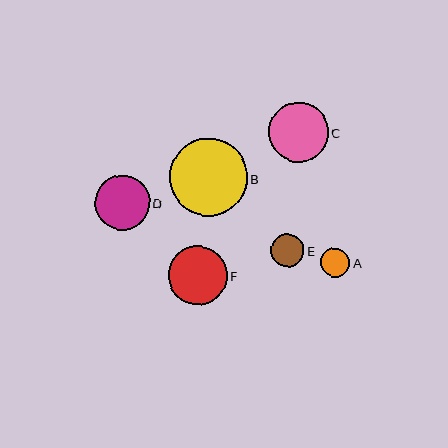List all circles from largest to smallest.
From largest to smallest: B, C, F, D, E, A.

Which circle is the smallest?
Circle A is the smallest with a size of approximately 29 pixels.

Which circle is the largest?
Circle B is the largest with a size of approximately 78 pixels.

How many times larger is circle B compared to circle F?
Circle B is approximately 1.3 times the size of circle F.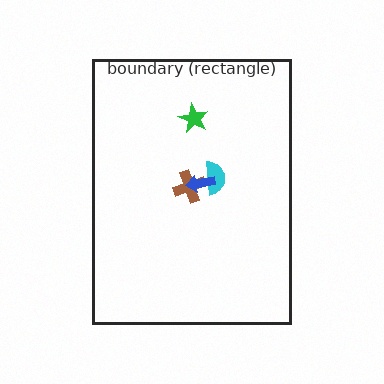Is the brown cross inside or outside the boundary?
Inside.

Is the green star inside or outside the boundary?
Inside.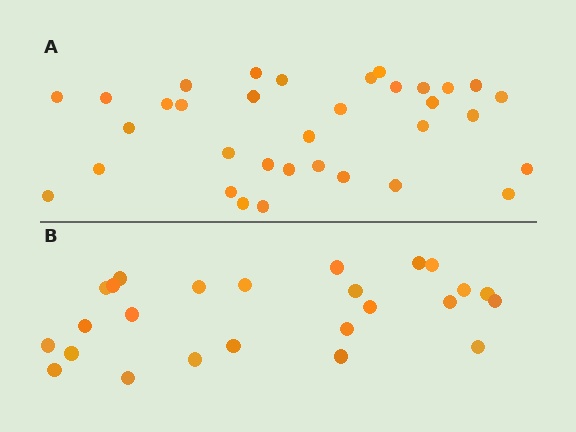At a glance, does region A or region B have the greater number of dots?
Region A (the top region) has more dots.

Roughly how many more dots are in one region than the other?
Region A has roughly 8 or so more dots than region B.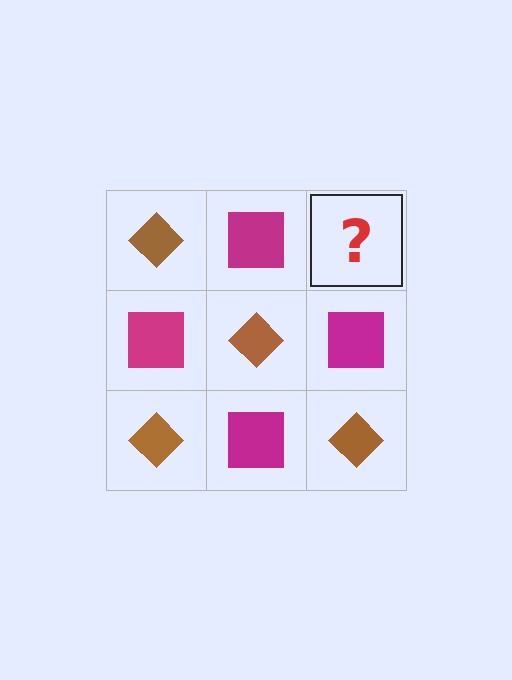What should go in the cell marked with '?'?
The missing cell should contain a brown diamond.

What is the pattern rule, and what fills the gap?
The rule is that it alternates brown diamond and magenta square in a checkerboard pattern. The gap should be filled with a brown diamond.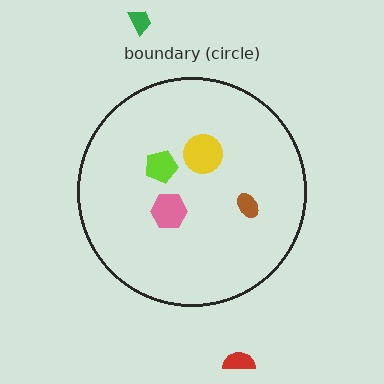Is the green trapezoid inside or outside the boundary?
Outside.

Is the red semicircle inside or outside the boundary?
Outside.